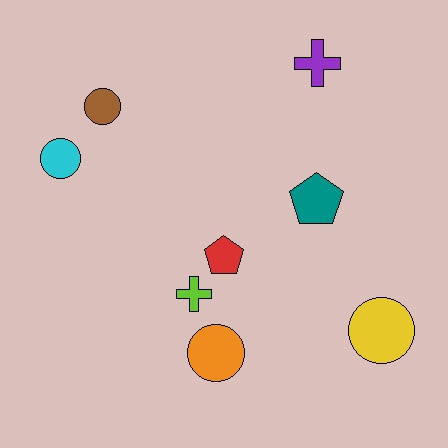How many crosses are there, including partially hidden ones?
There are 2 crosses.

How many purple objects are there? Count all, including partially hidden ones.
There is 1 purple object.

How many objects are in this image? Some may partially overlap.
There are 8 objects.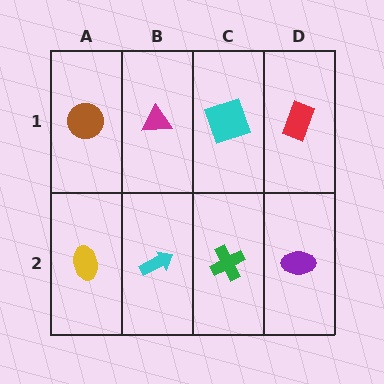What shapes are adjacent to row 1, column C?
A green cross (row 2, column C), a magenta triangle (row 1, column B), a red rectangle (row 1, column D).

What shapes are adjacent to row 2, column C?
A cyan square (row 1, column C), a cyan arrow (row 2, column B), a purple ellipse (row 2, column D).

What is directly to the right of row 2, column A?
A cyan arrow.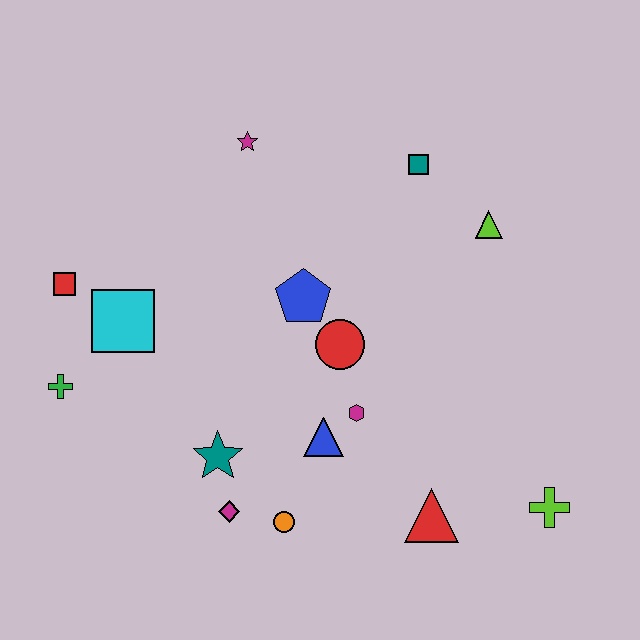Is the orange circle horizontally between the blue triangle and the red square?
Yes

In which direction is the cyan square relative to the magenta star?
The cyan square is below the magenta star.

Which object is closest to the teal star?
The magenta diamond is closest to the teal star.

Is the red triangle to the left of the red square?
No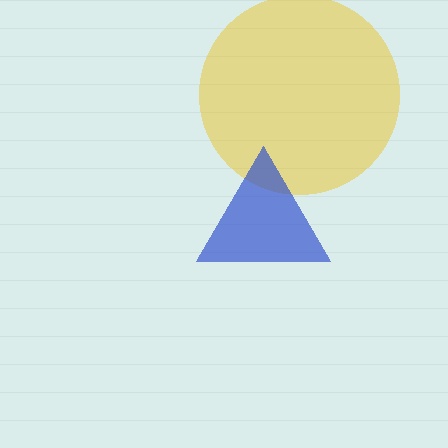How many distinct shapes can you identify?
There are 2 distinct shapes: a yellow circle, a blue triangle.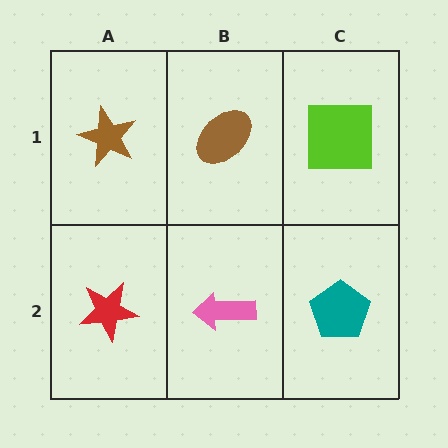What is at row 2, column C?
A teal pentagon.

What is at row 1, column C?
A lime square.